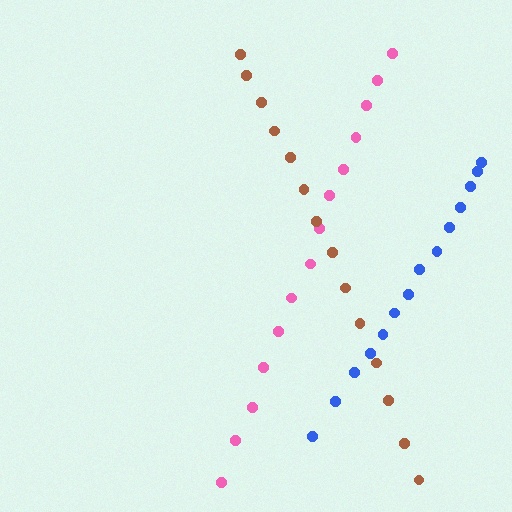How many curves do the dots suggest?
There are 3 distinct paths.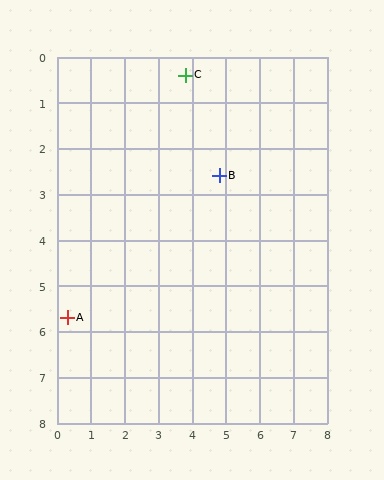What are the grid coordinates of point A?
Point A is at approximately (0.3, 5.7).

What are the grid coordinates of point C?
Point C is at approximately (3.8, 0.4).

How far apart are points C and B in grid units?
Points C and B are about 2.4 grid units apart.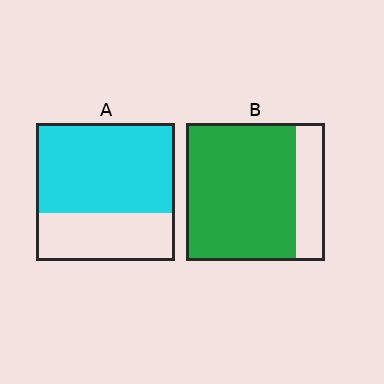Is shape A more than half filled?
Yes.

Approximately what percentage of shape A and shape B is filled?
A is approximately 65% and B is approximately 80%.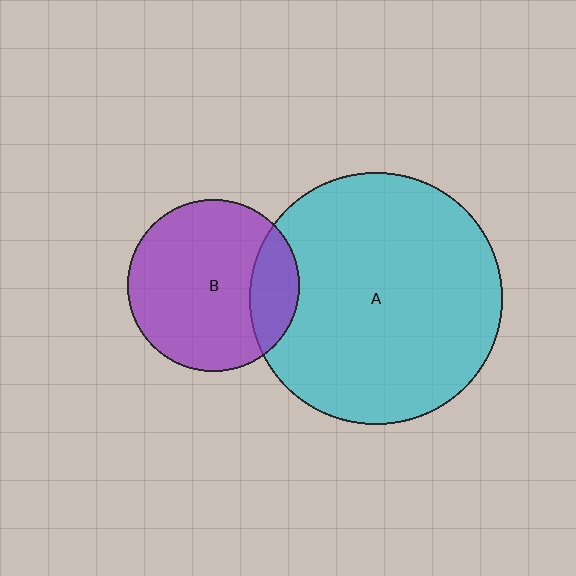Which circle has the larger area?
Circle A (cyan).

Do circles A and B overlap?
Yes.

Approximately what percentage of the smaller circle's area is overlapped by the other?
Approximately 20%.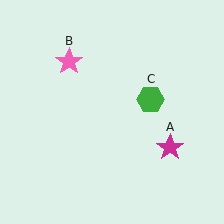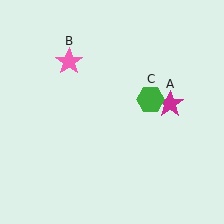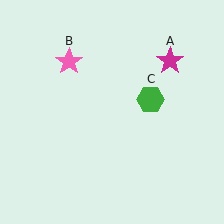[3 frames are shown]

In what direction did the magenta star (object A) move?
The magenta star (object A) moved up.